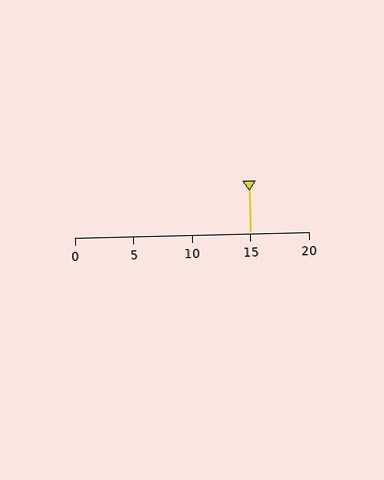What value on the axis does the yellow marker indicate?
The marker indicates approximately 15.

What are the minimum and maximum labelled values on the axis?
The axis runs from 0 to 20.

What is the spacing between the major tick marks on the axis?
The major ticks are spaced 5 apart.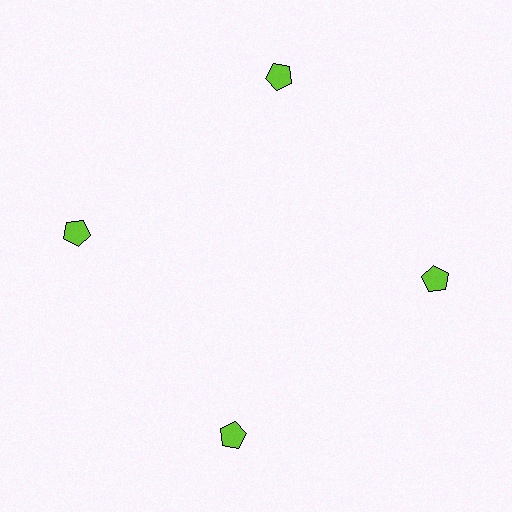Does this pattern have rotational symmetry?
Yes, this pattern has 4-fold rotational symmetry. It looks the same after rotating 90 degrees around the center.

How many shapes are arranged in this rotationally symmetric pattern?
There are 4 shapes, arranged in 4 groups of 1.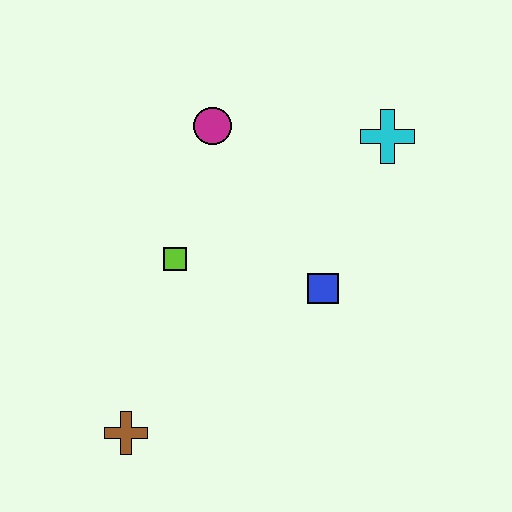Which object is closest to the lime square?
The magenta circle is closest to the lime square.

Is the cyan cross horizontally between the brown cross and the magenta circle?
No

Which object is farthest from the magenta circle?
The brown cross is farthest from the magenta circle.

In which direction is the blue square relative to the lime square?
The blue square is to the right of the lime square.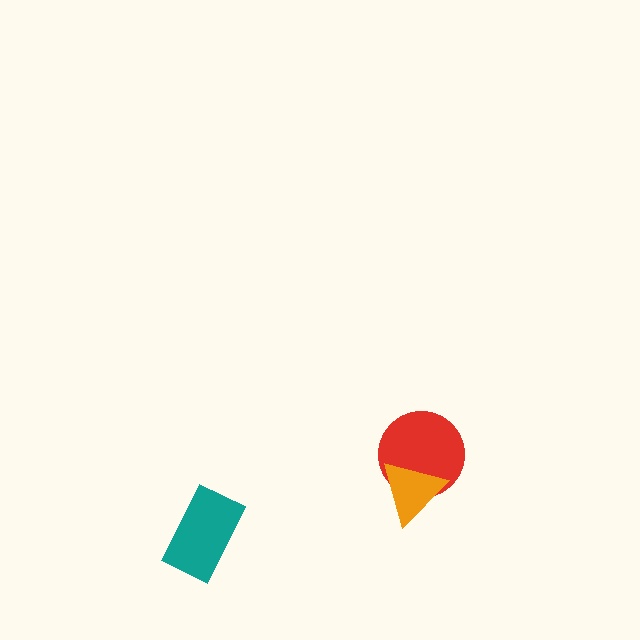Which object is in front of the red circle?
The orange triangle is in front of the red circle.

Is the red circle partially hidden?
Yes, it is partially covered by another shape.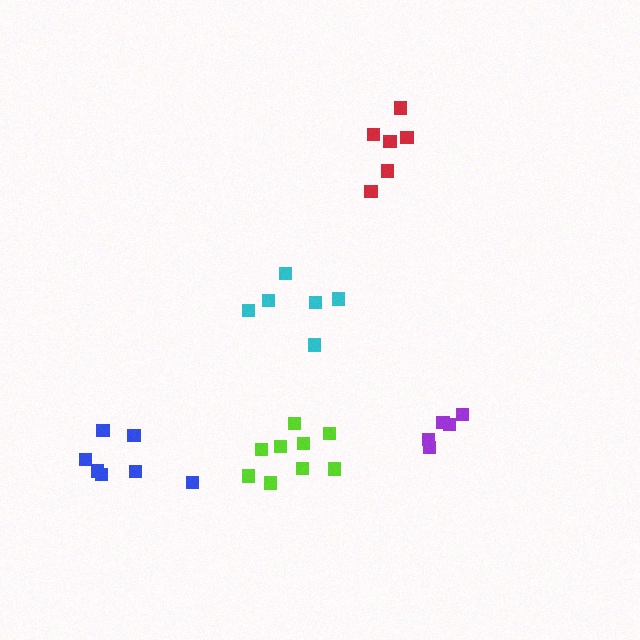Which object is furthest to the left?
The blue cluster is leftmost.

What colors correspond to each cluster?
The clusters are colored: blue, purple, red, cyan, lime.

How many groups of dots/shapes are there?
There are 5 groups.